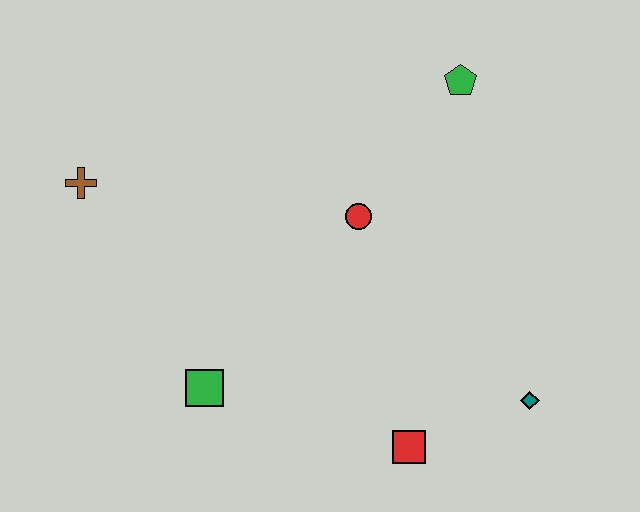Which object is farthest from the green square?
The green pentagon is farthest from the green square.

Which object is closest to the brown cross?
The green square is closest to the brown cross.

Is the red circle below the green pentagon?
Yes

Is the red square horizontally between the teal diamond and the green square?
Yes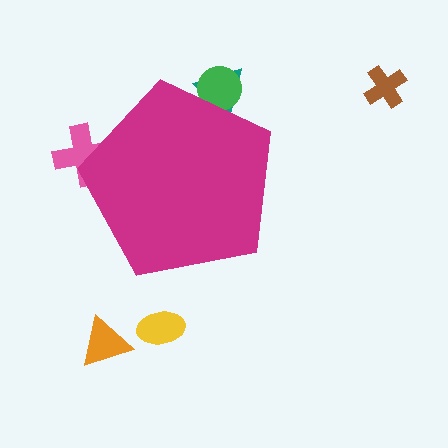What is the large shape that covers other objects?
A magenta pentagon.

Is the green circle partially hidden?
Yes, the green circle is partially hidden behind the magenta pentagon.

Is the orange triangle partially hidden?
No, the orange triangle is fully visible.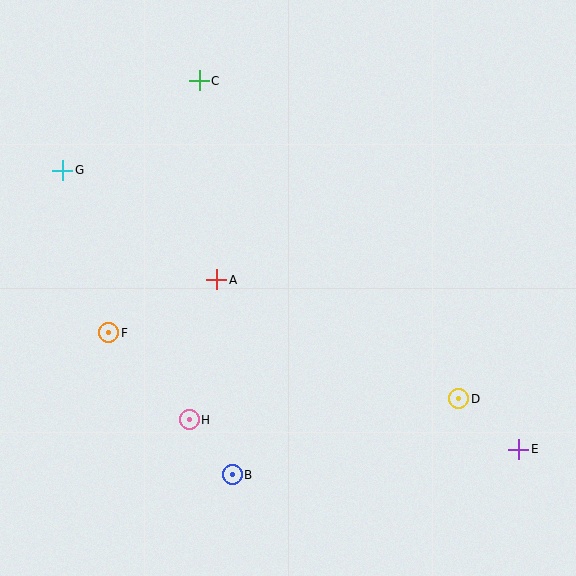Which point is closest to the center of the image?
Point A at (217, 280) is closest to the center.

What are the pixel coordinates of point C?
Point C is at (199, 81).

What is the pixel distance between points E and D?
The distance between E and D is 78 pixels.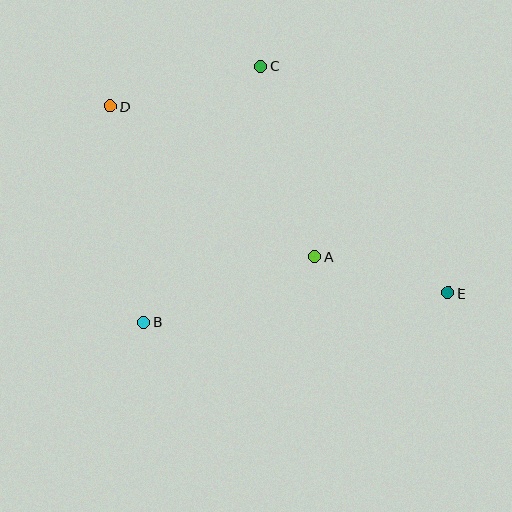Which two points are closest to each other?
Points A and E are closest to each other.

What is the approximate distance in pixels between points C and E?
The distance between C and E is approximately 294 pixels.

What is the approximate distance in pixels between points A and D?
The distance between A and D is approximately 254 pixels.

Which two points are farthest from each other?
Points D and E are farthest from each other.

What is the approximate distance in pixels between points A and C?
The distance between A and C is approximately 198 pixels.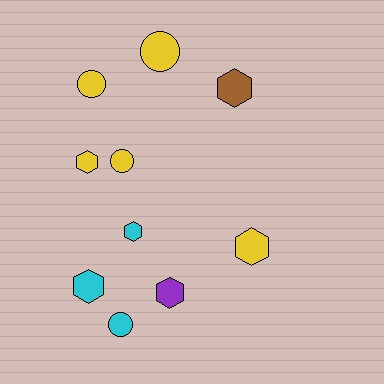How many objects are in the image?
There are 10 objects.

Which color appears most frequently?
Yellow, with 5 objects.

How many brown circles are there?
There are no brown circles.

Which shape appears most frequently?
Hexagon, with 6 objects.